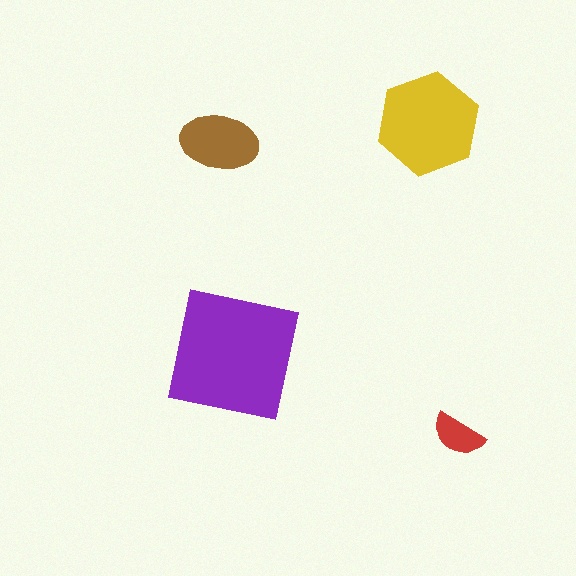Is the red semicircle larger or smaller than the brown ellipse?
Smaller.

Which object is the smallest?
The red semicircle.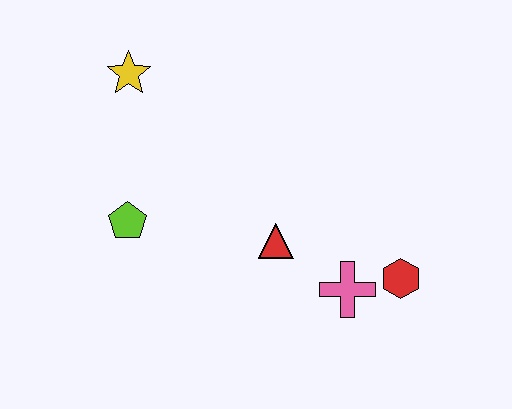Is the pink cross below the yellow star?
Yes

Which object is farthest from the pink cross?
The yellow star is farthest from the pink cross.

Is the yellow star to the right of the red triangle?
No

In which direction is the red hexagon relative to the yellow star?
The red hexagon is to the right of the yellow star.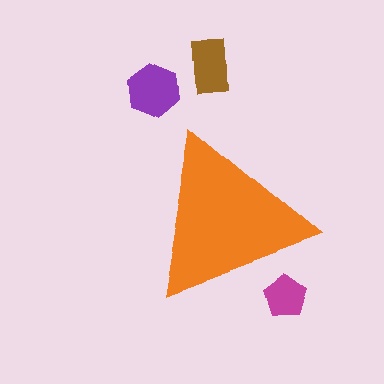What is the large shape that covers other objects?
An orange triangle.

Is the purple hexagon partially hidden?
No, the purple hexagon is fully visible.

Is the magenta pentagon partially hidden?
Yes, the magenta pentagon is partially hidden behind the orange triangle.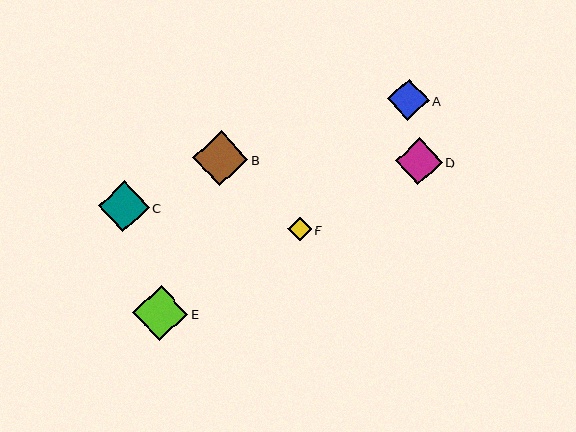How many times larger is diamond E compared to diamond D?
Diamond E is approximately 1.2 times the size of diamond D.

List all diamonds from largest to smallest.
From largest to smallest: B, E, C, D, A, F.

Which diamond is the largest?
Diamond B is the largest with a size of approximately 55 pixels.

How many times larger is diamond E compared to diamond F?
Diamond E is approximately 2.3 times the size of diamond F.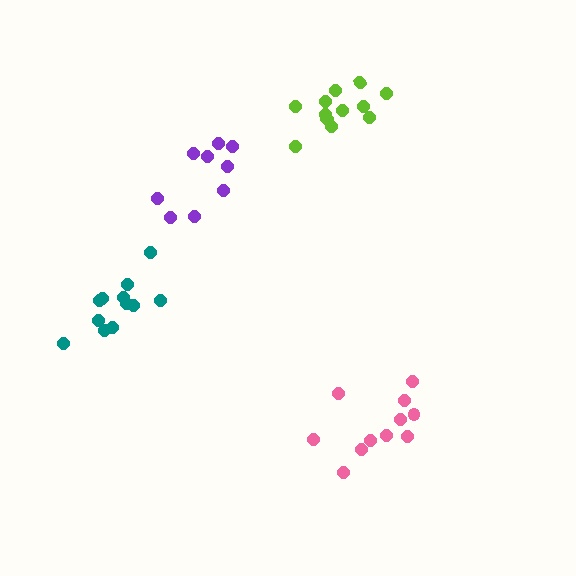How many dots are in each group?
Group 1: 12 dots, Group 2: 13 dots, Group 3: 11 dots, Group 4: 9 dots (45 total).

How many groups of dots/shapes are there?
There are 4 groups.